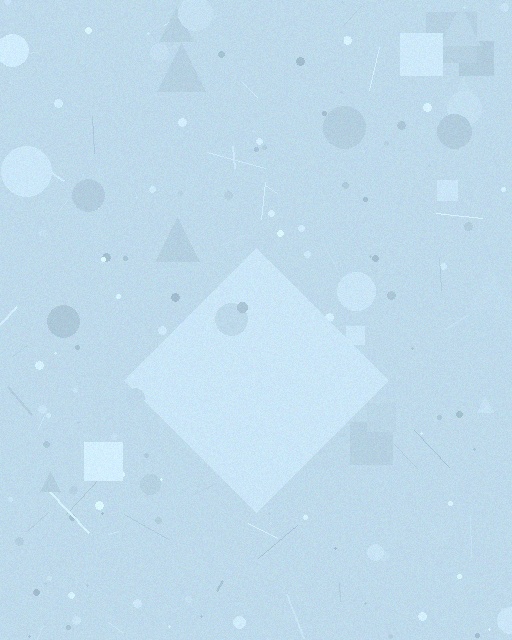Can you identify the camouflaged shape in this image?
The camouflaged shape is a diamond.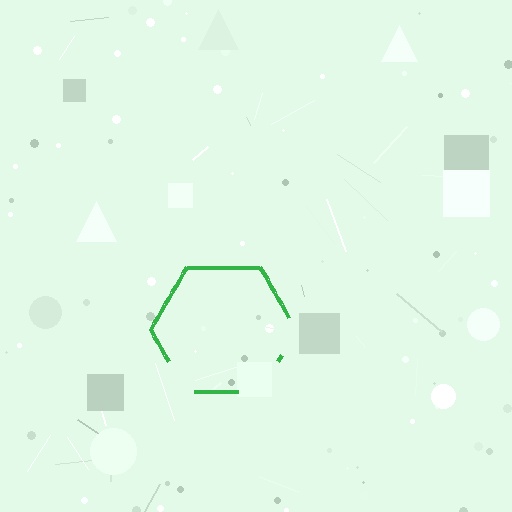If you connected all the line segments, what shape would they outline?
They would outline a hexagon.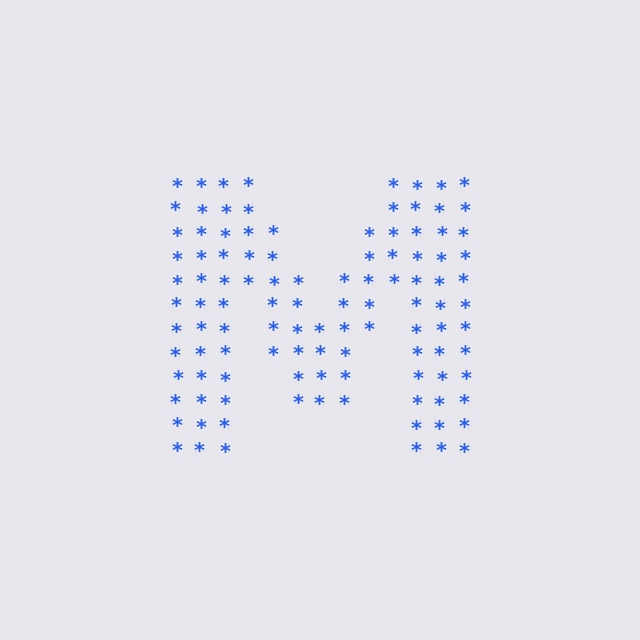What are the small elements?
The small elements are asterisks.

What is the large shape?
The large shape is the letter M.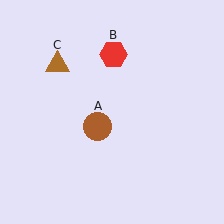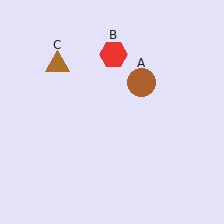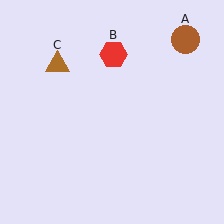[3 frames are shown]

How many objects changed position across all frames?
1 object changed position: brown circle (object A).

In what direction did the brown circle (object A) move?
The brown circle (object A) moved up and to the right.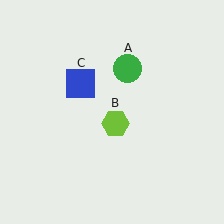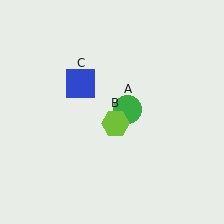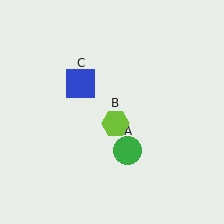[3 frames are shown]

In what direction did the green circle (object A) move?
The green circle (object A) moved down.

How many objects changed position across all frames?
1 object changed position: green circle (object A).